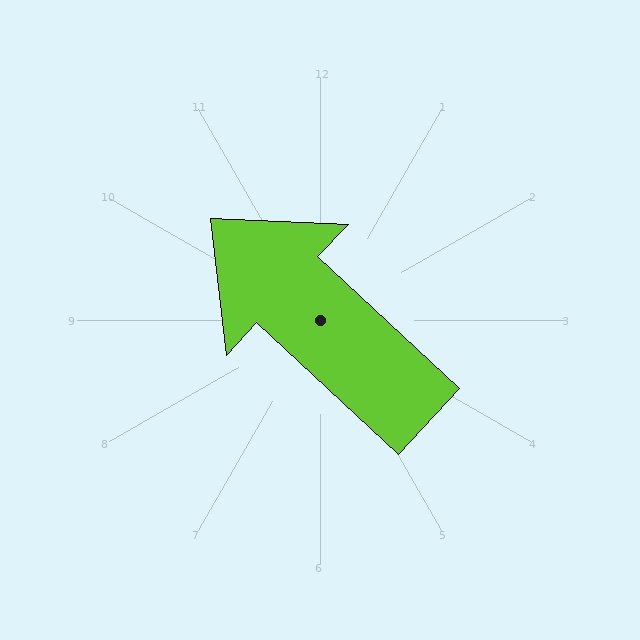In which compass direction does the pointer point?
Northwest.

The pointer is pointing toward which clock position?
Roughly 10 o'clock.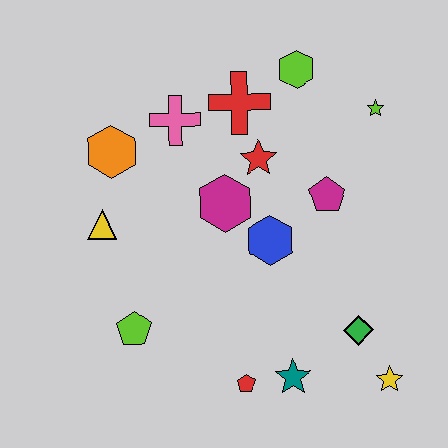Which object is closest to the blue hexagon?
The magenta hexagon is closest to the blue hexagon.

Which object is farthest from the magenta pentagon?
The lime pentagon is farthest from the magenta pentagon.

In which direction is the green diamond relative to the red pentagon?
The green diamond is to the right of the red pentagon.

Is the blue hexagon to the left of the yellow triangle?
No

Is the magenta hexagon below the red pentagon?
No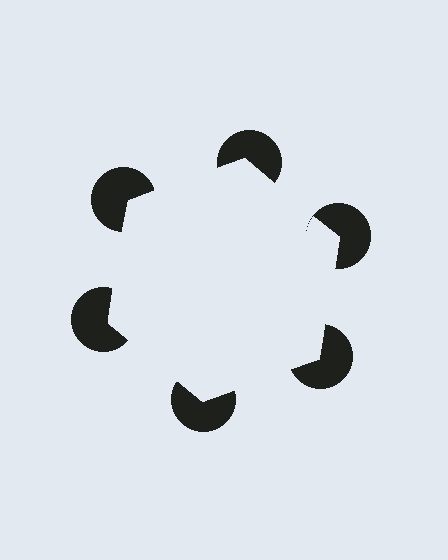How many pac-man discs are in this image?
There are 6 — one at each vertex of the illusory hexagon.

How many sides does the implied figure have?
6 sides.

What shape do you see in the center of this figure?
An illusory hexagon — its edges are inferred from the aligned wedge cuts in the pac-man discs, not physically drawn.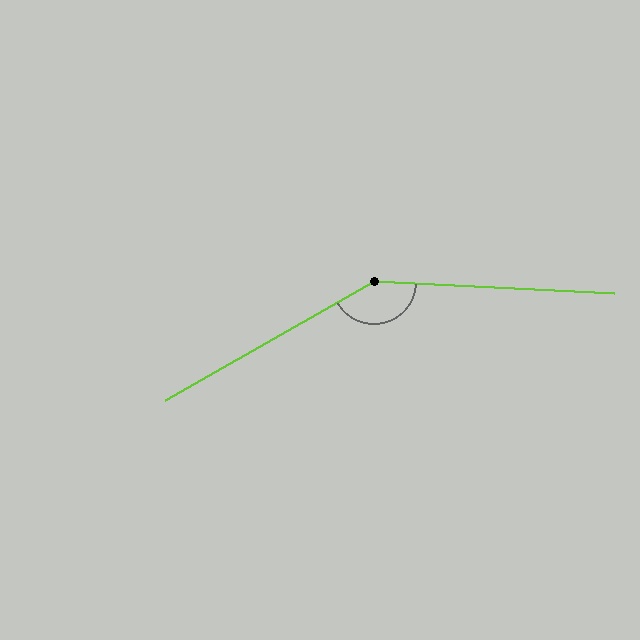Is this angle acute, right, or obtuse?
It is obtuse.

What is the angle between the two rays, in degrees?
Approximately 148 degrees.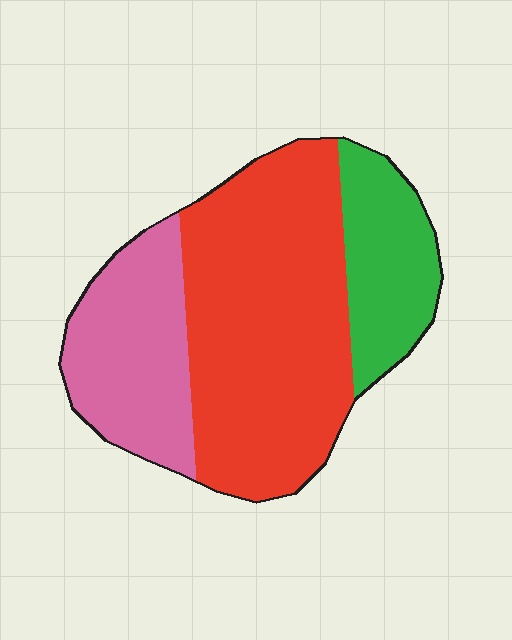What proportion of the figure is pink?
Pink covers around 25% of the figure.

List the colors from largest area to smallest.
From largest to smallest: red, pink, green.